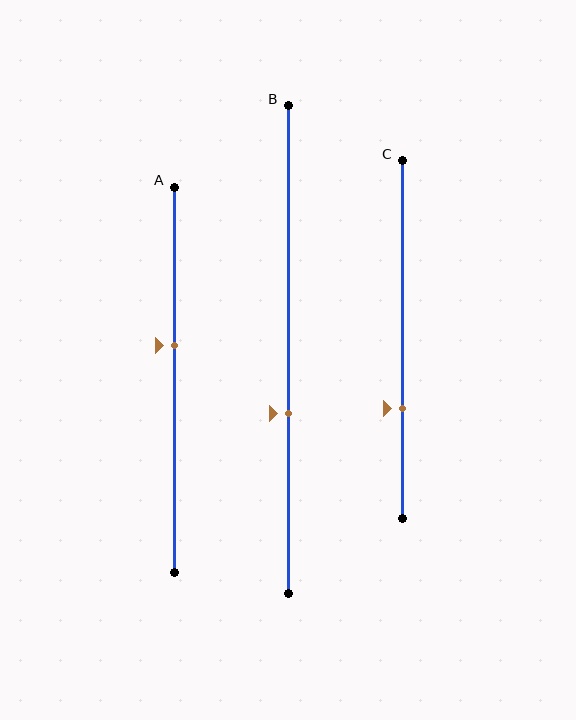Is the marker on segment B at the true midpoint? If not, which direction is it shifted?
No, the marker on segment B is shifted downward by about 13% of the segment length.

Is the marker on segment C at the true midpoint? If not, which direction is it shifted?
No, the marker on segment C is shifted downward by about 19% of the segment length.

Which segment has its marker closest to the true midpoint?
Segment A has its marker closest to the true midpoint.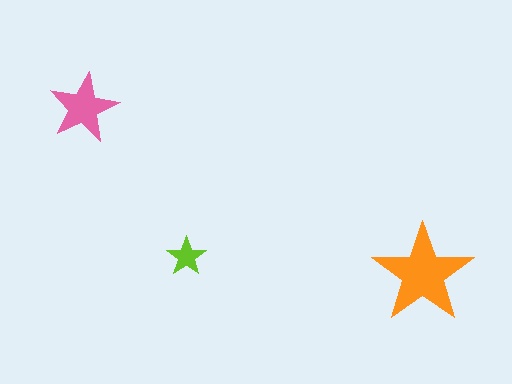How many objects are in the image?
There are 3 objects in the image.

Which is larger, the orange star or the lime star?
The orange one.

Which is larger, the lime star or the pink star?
The pink one.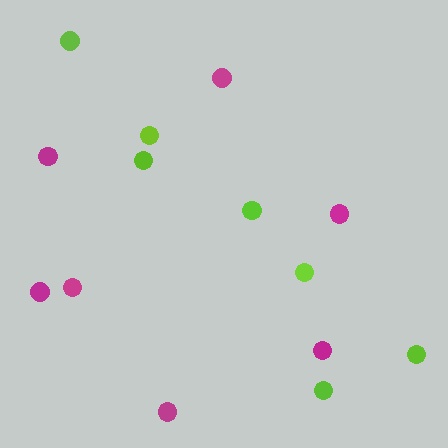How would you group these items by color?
There are 2 groups: one group of lime circles (7) and one group of magenta circles (7).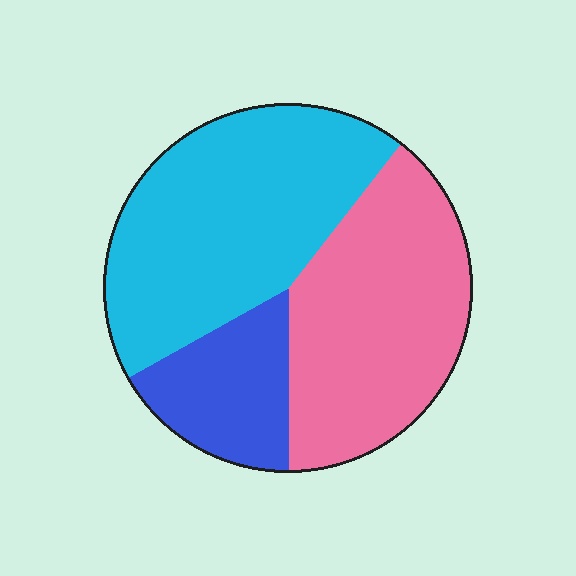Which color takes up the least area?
Blue, at roughly 15%.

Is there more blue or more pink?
Pink.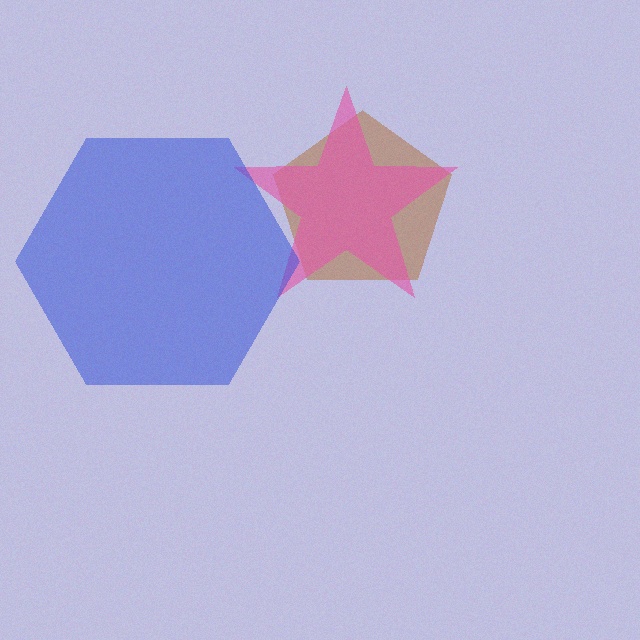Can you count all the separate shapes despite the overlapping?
Yes, there are 3 separate shapes.